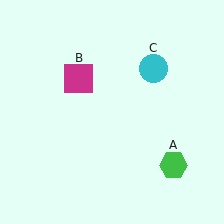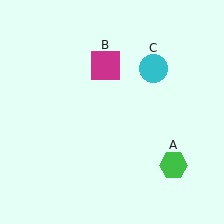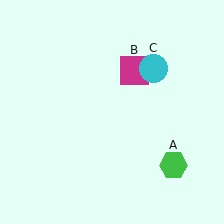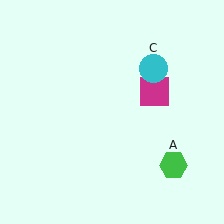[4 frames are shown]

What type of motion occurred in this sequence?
The magenta square (object B) rotated clockwise around the center of the scene.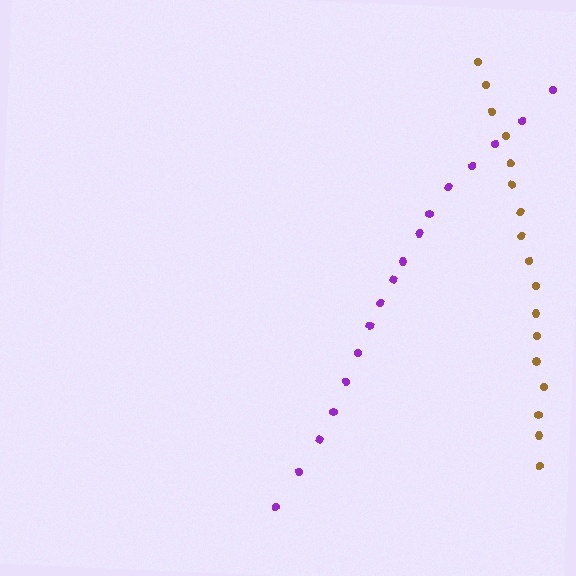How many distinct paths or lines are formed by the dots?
There are 2 distinct paths.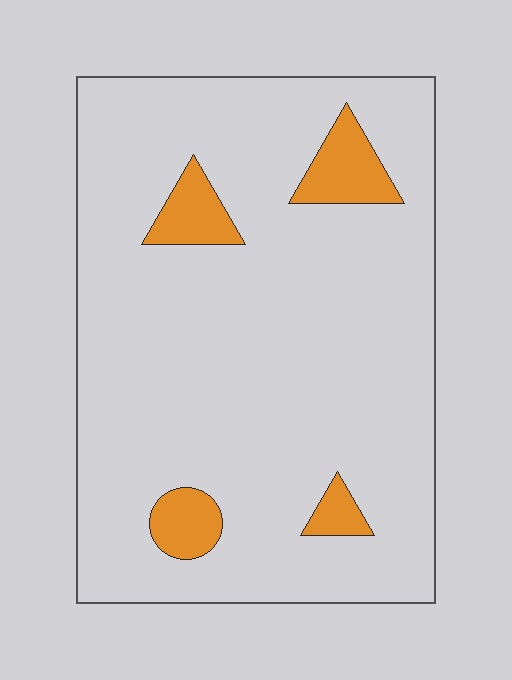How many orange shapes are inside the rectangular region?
4.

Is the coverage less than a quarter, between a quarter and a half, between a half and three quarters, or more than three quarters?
Less than a quarter.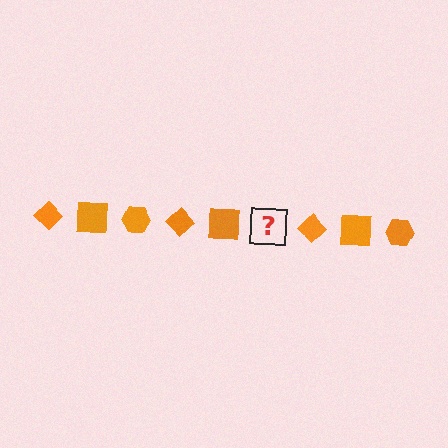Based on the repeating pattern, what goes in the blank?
The blank should be an orange hexagon.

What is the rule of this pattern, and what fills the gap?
The rule is that the pattern cycles through diamond, square, hexagon shapes in orange. The gap should be filled with an orange hexagon.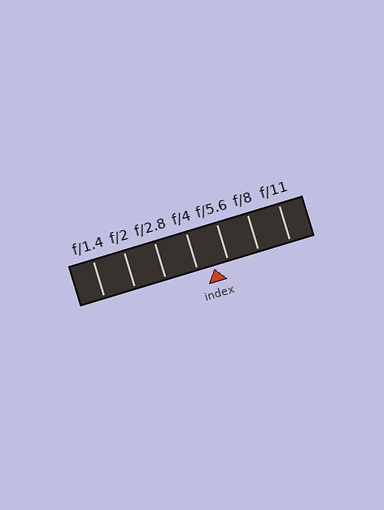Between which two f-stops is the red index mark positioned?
The index mark is between f/4 and f/5.6.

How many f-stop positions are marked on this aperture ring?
There are 7 f-stop positions marked.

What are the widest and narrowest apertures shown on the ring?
The widest aperture shown is f/1.4 and the narrowest is f/11.